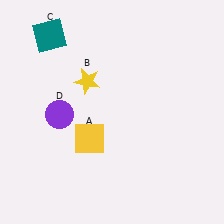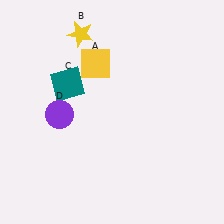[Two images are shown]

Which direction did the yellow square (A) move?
The yellow square (A) moved up.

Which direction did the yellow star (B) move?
The yellow star (B) moved up.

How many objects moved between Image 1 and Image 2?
3 objects moved between the two images.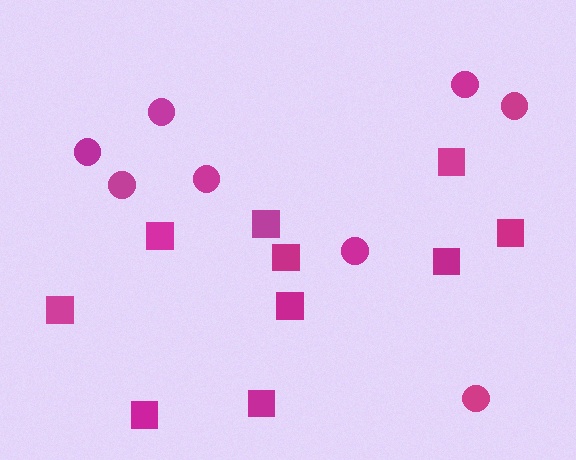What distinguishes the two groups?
There are 2 groups: one group of circles (8) and one group of squares (10).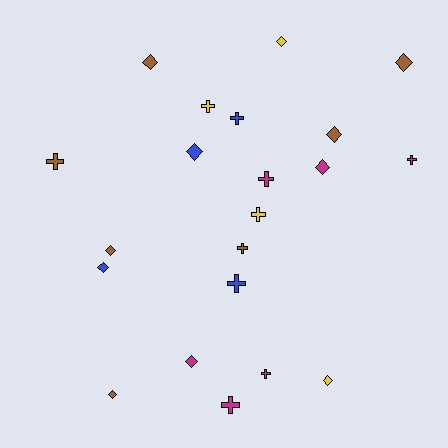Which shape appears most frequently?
Diamond, with 11 objects.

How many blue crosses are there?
There are 2 blue crosses.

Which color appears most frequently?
Brown, with 7 objects.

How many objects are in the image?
There are 21 objects.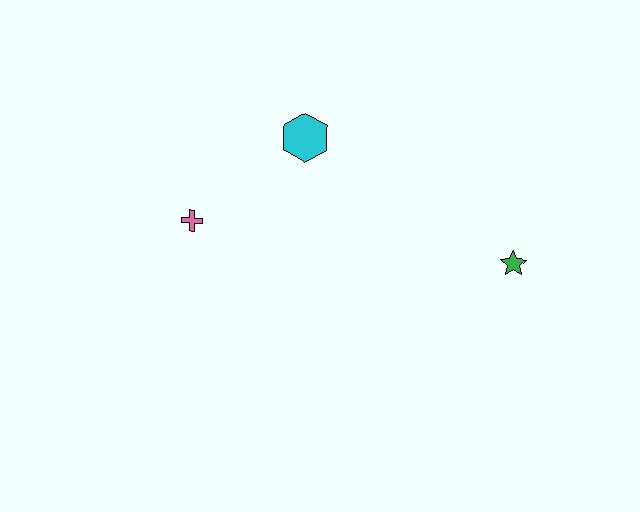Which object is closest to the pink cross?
The cyan hexagon is closest to the pink cross.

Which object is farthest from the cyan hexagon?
The green star is farthest from the cyan hexagon.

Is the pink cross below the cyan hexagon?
Yes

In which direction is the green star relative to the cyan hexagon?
The green star is to the right of the cyan hexagon.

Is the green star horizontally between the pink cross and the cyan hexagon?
No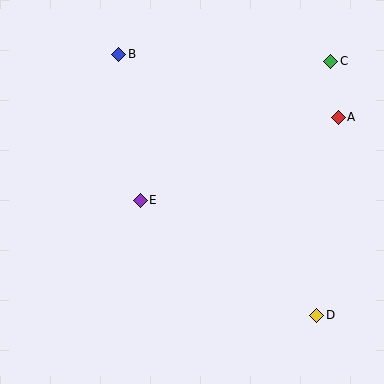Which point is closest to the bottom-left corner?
Point E is closest to the bottom-left corner.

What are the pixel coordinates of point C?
Point C is at (331, 61).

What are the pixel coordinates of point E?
Point E is at (140, 200).